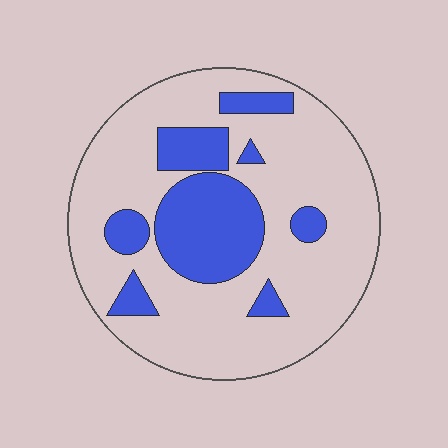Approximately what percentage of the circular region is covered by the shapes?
Approximately 25%.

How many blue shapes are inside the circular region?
8.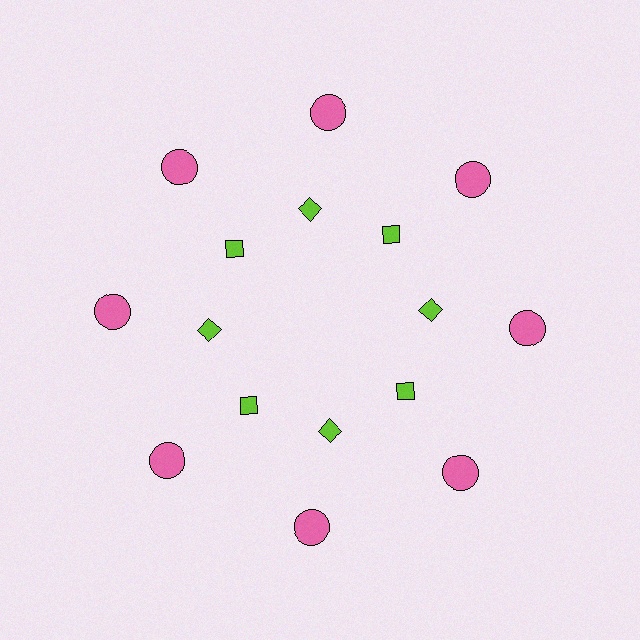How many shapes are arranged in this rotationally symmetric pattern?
There are 16 shapes, arranged in 8 groups of 2.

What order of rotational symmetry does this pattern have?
This pattern has 8-fold rotational symmetry.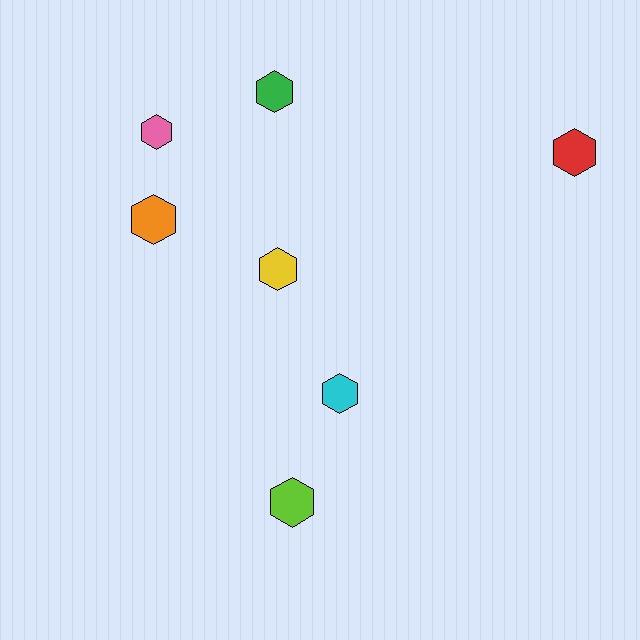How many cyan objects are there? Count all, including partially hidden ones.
There is 1 cyan object.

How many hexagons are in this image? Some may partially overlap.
There are 7 hexagons.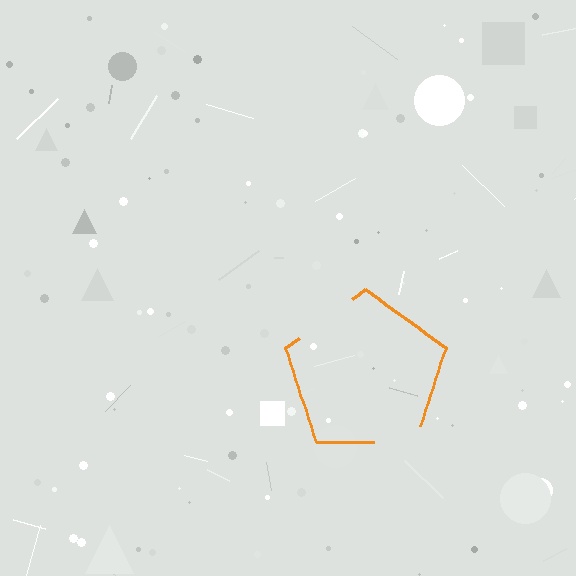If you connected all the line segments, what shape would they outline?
They would outline a pentagon.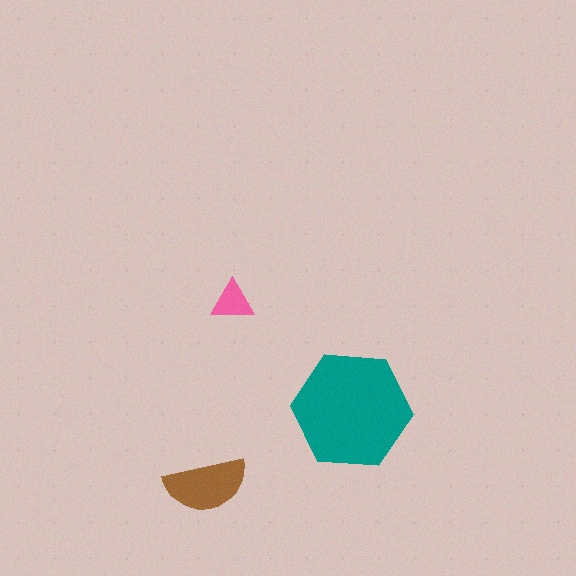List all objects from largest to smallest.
The teal hexagon, the brown semicircle, the pink triangle.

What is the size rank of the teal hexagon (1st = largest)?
1st.